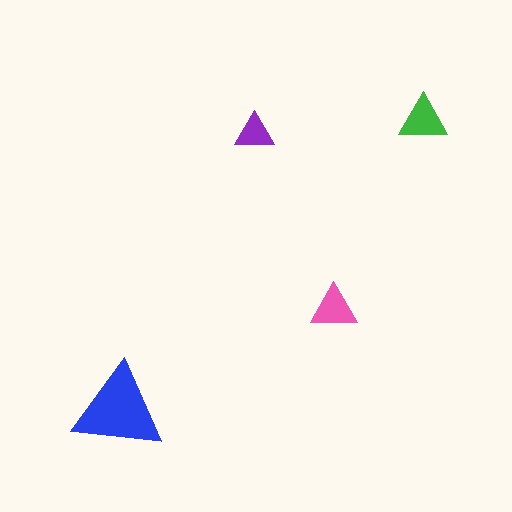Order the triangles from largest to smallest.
the blue one, the green one, the pink one, the purple one.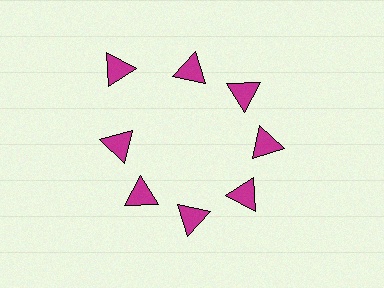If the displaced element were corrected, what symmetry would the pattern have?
It would have 8-fold rotational symmetry — the pattern would map onto itself every 45 degrees.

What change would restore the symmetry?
The symmetry would be restored by moving it inward, back onto the ring so that all 8 triangles sit at equal angles and equal distance from the center.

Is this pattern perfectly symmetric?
No. The 8 magenta triangles are arranged in a ring, but one element near the 10 o'clock position is pushed outward from the center, breaking the 8-fold rotational symmetry.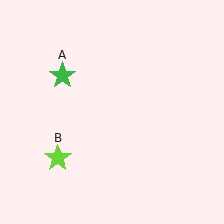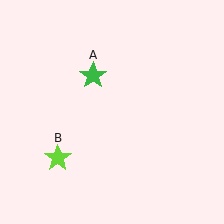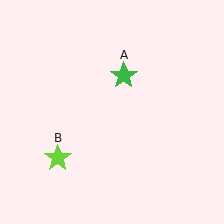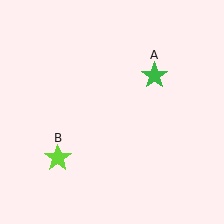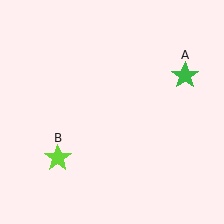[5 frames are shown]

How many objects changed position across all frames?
1 object changed position: green star (object A).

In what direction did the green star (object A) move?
The green star (object A) moved right.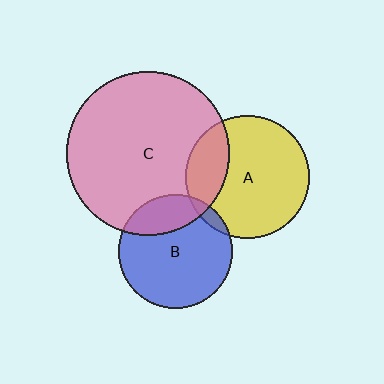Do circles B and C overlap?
Yes.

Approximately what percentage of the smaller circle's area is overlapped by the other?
Approximately 25%.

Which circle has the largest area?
Circle C (pink).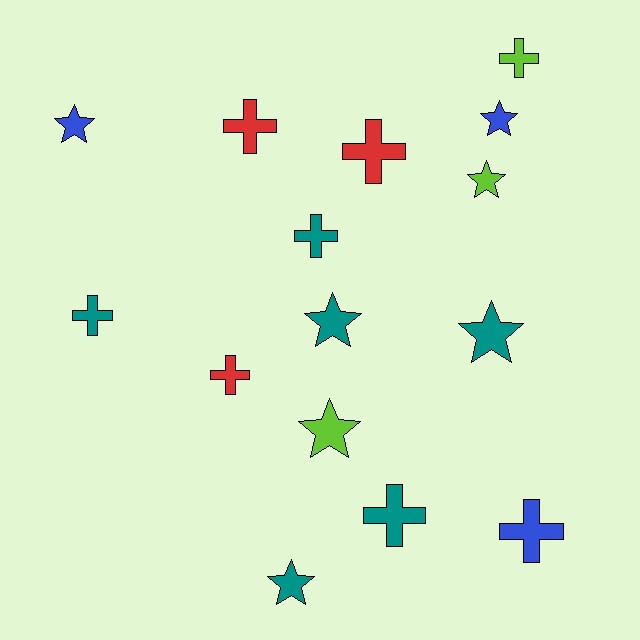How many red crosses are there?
There are 3 red crosses.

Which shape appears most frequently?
Cross, with 8 objects.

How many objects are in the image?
There are 15 objects.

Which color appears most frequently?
Teal, with 6 objects.